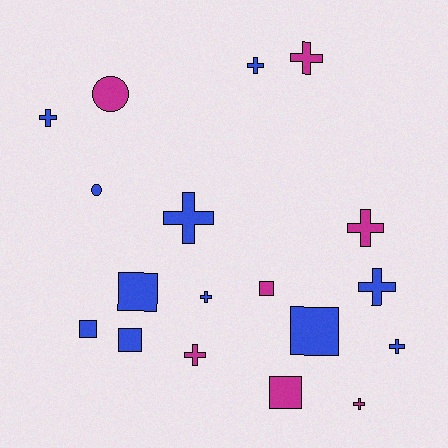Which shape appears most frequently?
Cross, with 10 objects.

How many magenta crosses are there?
There are 4 magenta crosses.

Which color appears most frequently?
Blue, with 11 objects.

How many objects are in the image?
There are 18 objects.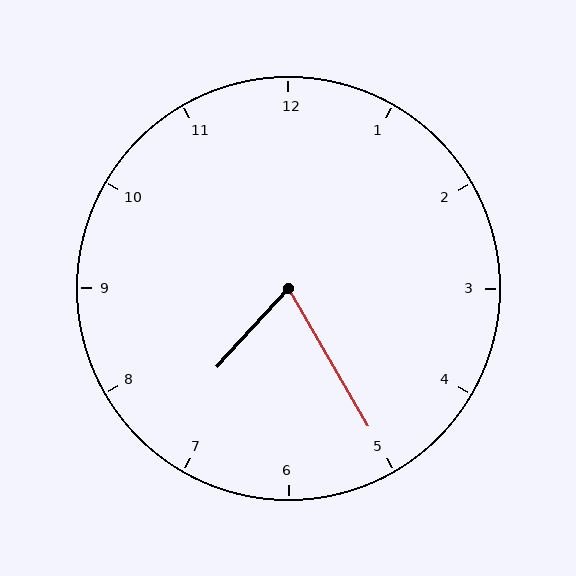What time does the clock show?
7:25.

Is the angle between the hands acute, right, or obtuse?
It is acute.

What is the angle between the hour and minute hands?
Approximately 72 degrees.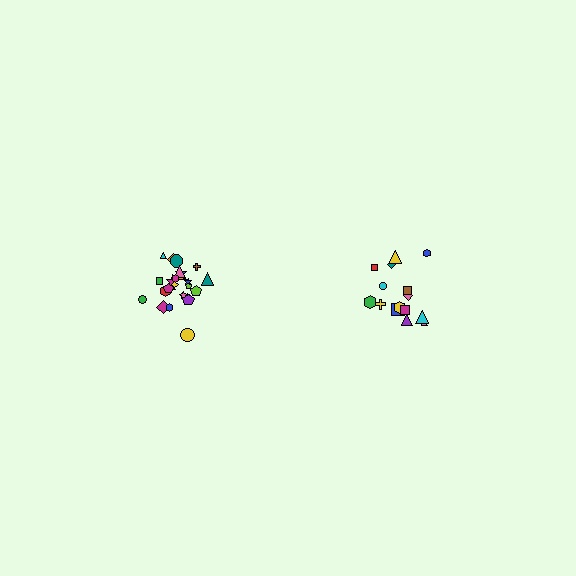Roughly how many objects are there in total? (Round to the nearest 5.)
Roughly 40 objects in total.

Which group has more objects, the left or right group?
The left group.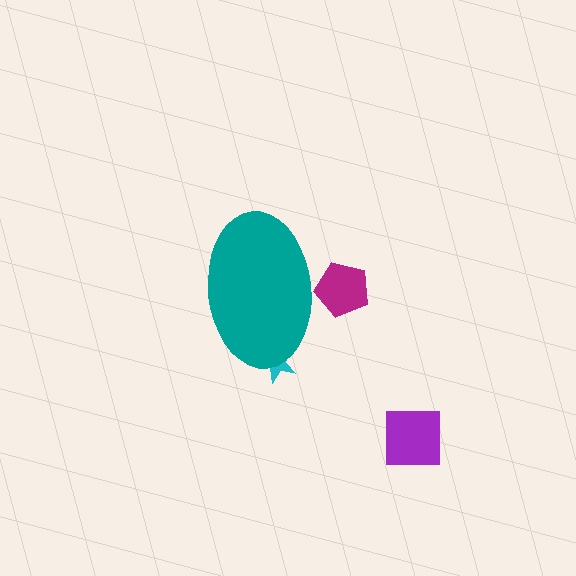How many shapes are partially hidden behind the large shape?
2 shapes are partially hidden.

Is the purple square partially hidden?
No, the purple square is fully visible.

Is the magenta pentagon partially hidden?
Yes, the magenta pentagon is partially hidden behind the teal ellipse.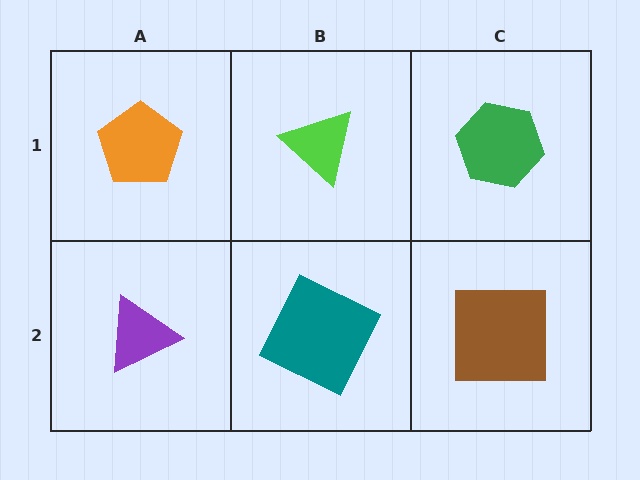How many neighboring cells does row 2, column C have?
2.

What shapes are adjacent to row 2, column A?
An orange pentagon (row 1, column A), a teal square (row 2, column B).